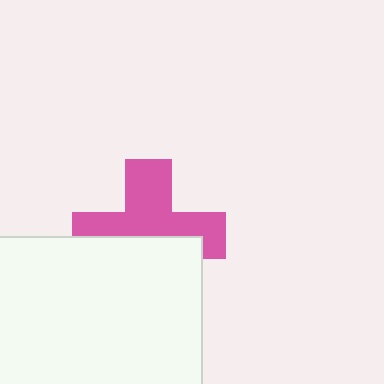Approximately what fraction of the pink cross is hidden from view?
Roughly 46% of the pink cross is hidden behind the white rectangle.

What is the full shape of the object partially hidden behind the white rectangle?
The partially hidden object is a pink cross.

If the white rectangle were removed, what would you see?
You would see the complete pink cross.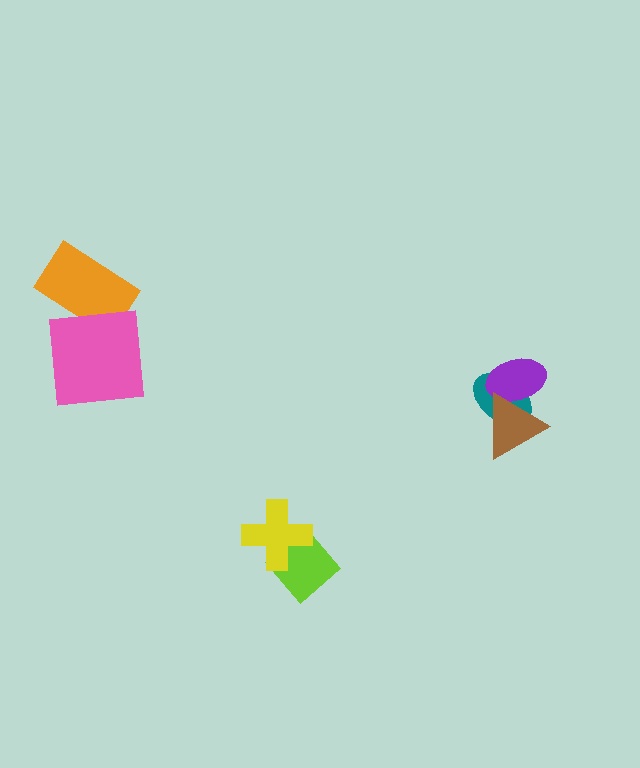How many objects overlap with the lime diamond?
1 object overlaps with the lime diamond.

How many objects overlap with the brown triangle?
2 objects overlap with the brown triangle.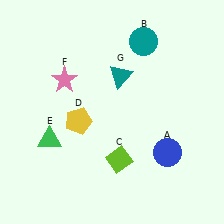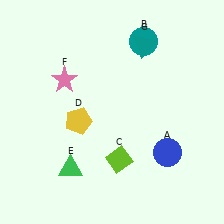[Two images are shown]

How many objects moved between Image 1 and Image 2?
2 objects moved between the two images.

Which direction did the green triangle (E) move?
The green triangle (E) moved down.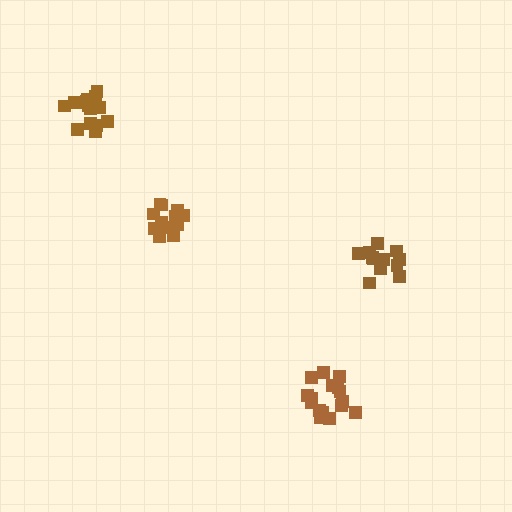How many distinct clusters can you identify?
There are 4 distinct clusters.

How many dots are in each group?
Group 1: 13 dots, Group 2: 16 dots, Group 3: 17 dots, Group 4: 16 dots (62 total).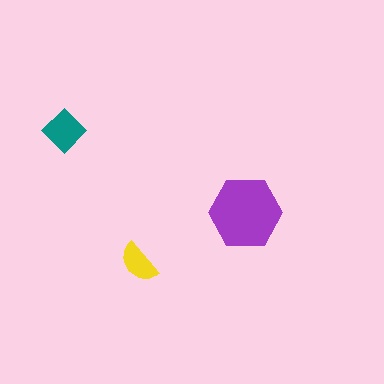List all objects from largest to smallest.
The purple hexagon, the teal diamond, the yellow semicircle.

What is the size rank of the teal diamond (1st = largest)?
2nd.